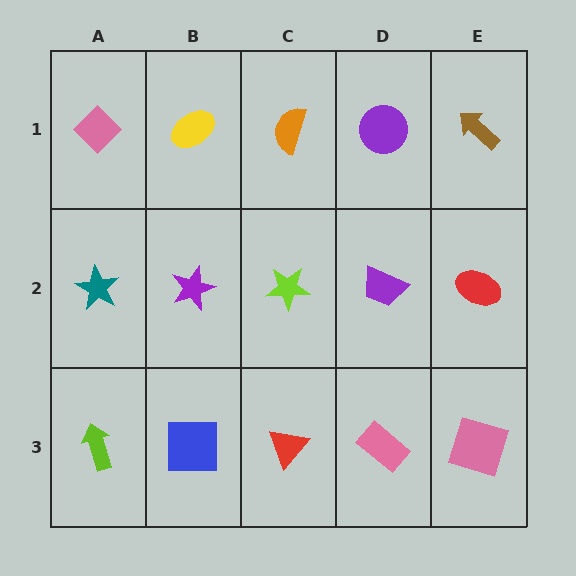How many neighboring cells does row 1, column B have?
3.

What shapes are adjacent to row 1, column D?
A purple trapezoid (row 2, column D), an orange semicircle (row 1, column C), a brown arrow (row 1, column E).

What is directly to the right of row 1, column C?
A purple circle.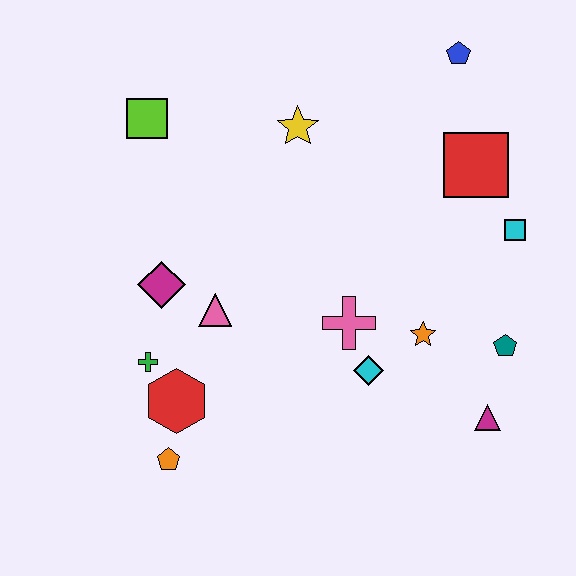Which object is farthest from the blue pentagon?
The orange pentagon is farthest from the blue pentagon.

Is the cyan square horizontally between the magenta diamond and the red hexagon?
No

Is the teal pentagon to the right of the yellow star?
Yes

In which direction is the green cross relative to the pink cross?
The green cross is to the left of the pink cross.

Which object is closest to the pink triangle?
The magenta diamond is closest to the pink triangle.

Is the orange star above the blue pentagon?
No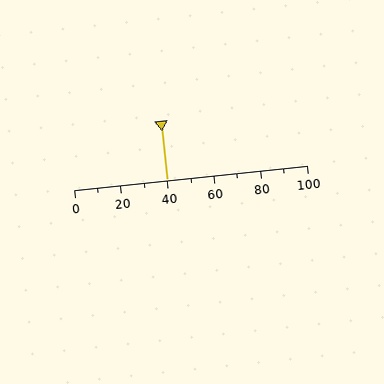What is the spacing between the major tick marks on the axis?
The major ticks are spaced 20 apart.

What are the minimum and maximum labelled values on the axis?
The axis runs from 0 to 100.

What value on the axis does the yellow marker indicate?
The marker indicates approximately 40.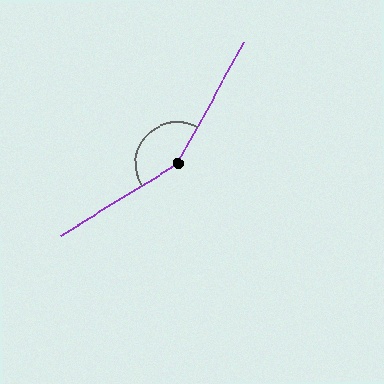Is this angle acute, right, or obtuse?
It is obtuse.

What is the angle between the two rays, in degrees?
Approximately 151 degrees.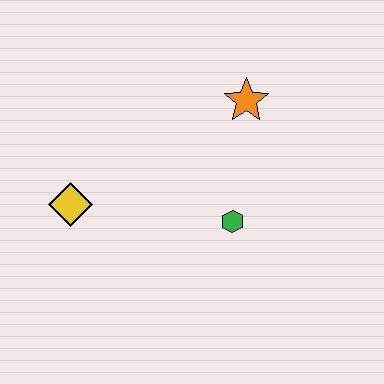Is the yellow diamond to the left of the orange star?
Yes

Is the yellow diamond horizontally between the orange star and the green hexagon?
No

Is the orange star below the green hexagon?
No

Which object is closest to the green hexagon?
The orange star is closest to the green hexagon.